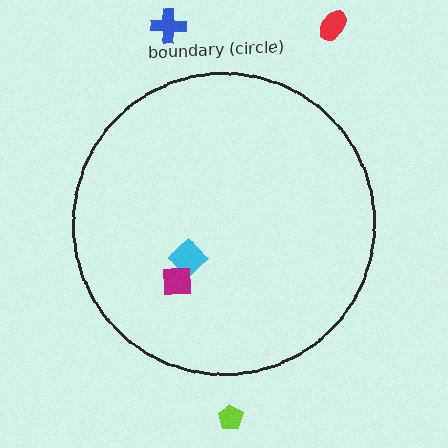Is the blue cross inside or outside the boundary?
Outside.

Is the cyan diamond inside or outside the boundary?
Inside.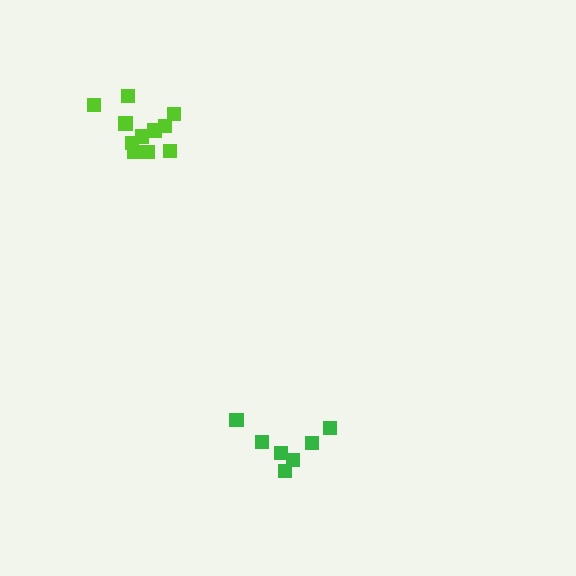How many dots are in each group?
Group 1: 7 dots, Group 2: 12 dots (19 total).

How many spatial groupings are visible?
There are 2 spatial groupings.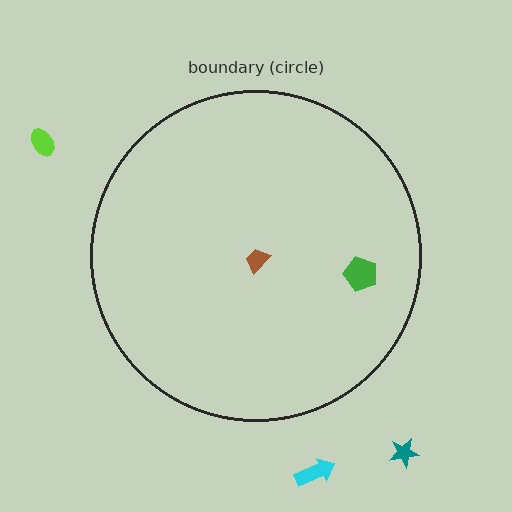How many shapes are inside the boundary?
2 inside, 3 outside.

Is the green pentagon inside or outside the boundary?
Inside.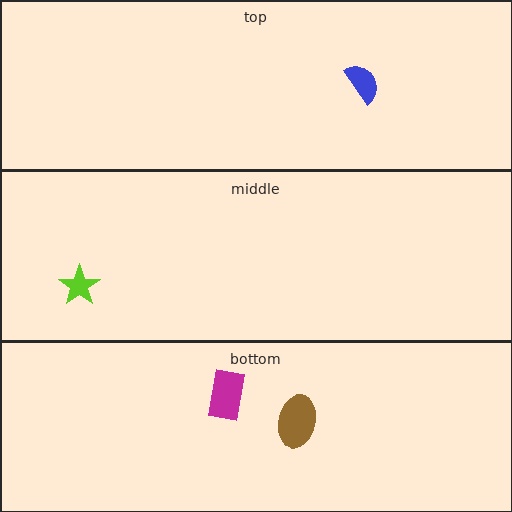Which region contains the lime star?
The middle region.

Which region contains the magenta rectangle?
The bottom region.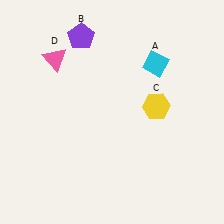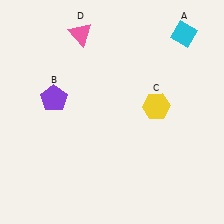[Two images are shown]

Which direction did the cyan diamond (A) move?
The cyan diamond (A) moved up.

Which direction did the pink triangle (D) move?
The pink triangle (D) moved right.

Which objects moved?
The objects that moved are: the cyan diamond (A), the purple pentagon (B), the pink triangle (D).